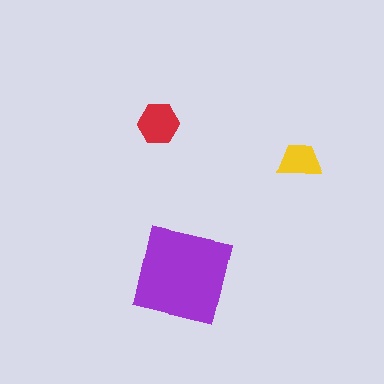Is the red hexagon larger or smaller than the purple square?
Smaller.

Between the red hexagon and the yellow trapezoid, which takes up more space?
The red hexagon.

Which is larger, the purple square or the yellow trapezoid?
The purple square.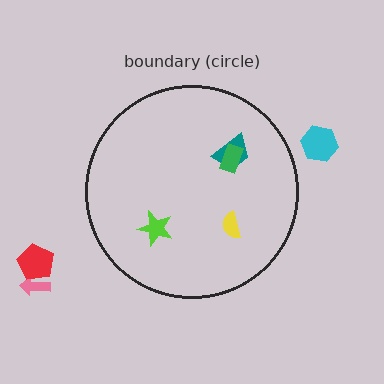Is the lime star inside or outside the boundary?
Inside.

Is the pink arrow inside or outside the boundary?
Outside.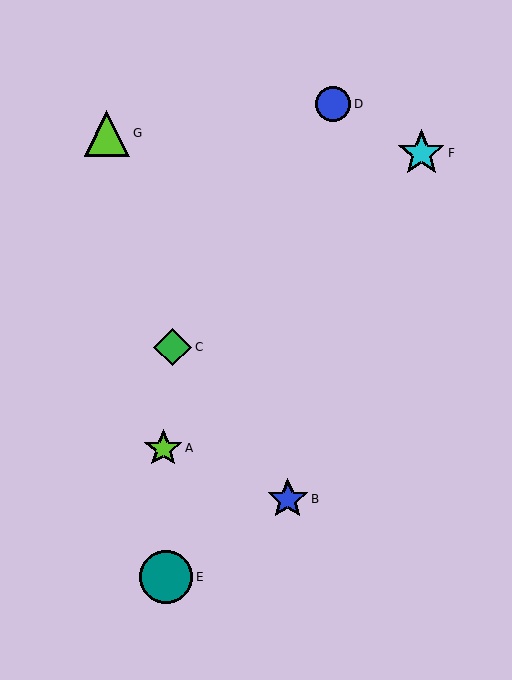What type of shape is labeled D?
Shape D is a blue circle.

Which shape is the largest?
The teal circle (labeled E) is the largest.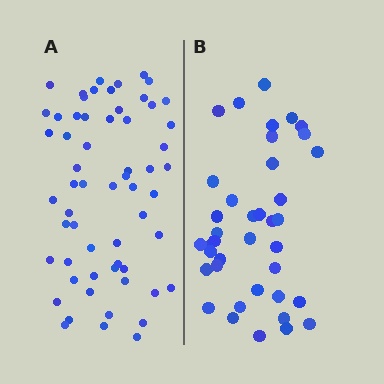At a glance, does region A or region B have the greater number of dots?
Region A (the left region) has more dots.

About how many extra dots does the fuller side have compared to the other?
Region A has approximately 20 more dots than region B.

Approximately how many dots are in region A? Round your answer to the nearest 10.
About 60 dots.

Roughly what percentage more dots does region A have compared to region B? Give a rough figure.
About 55% more.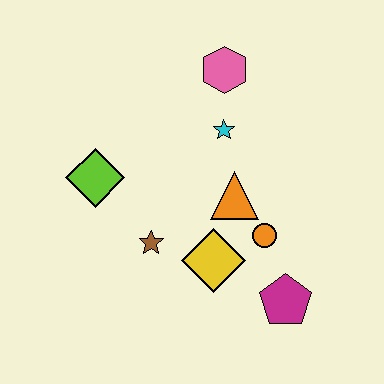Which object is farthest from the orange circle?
The lime diamond is farthest from the orange circle.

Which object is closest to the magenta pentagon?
The orange circle is closest to the magenta pentagon.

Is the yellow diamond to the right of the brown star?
Yes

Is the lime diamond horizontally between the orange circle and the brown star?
No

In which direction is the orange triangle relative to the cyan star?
The orange triangle is below the cyan star.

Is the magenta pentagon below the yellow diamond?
Yes